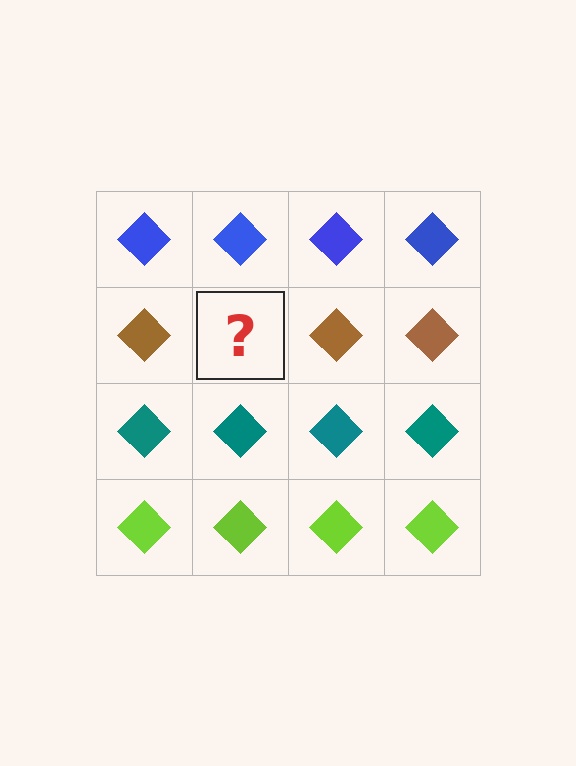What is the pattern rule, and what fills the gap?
The rule is that each row has a consistent color. The gap should be filled with a brown diamond.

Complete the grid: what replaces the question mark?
The question mark should be replaced with a brown diamond.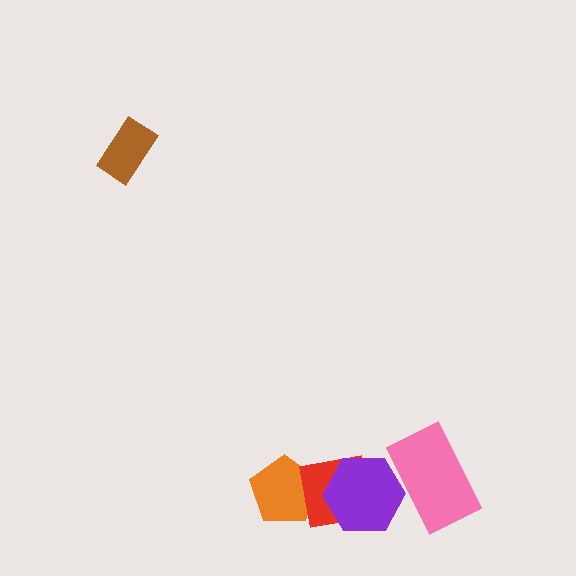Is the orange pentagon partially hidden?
Yes, it is partially covered by another shape.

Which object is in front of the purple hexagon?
The pink rectangle is in front of the purple hexagon.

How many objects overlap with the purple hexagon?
2 objects overlap with the purple hexagon.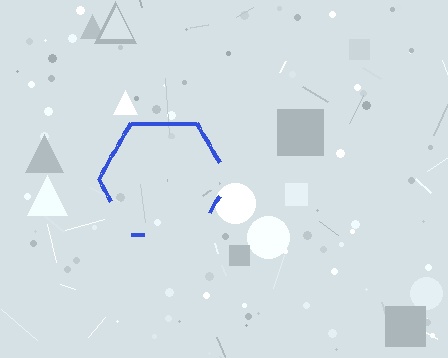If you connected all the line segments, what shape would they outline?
They would outline a hexagon.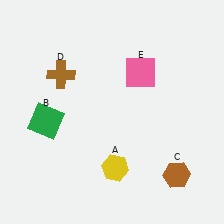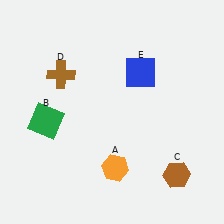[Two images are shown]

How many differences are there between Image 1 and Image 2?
There are 2 differences between the two images.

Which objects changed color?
A changed from yellow to orange. E changed from pink to blue.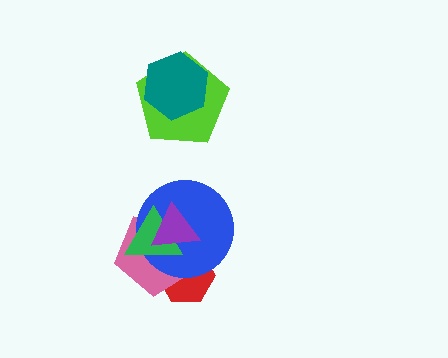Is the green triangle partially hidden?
Yes, it is partially covered by another shape.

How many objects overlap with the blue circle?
4 objects overlap with the blue circle.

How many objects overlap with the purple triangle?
4 objects overlap with the purple triangle.